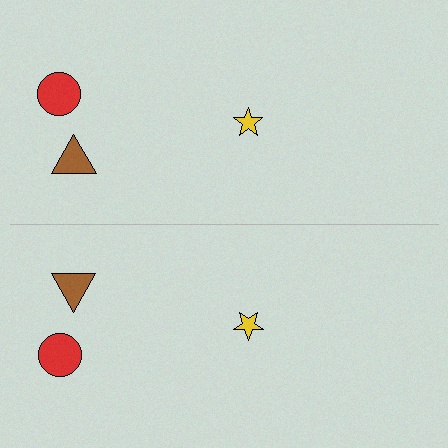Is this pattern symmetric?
Yes, this pattern has bilateral (reflection) symmetry.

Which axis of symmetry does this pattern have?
The pattern has a horizontal axis of symmetry running through the center of the image.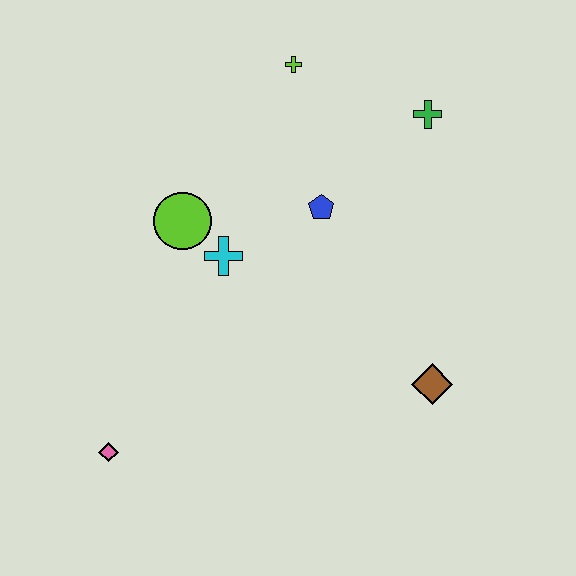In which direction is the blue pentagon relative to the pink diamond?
The blue pentagon is above the pink diamond.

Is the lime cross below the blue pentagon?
No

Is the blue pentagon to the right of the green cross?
No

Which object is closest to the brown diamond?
The blue pentagon is closest to the brown diamond.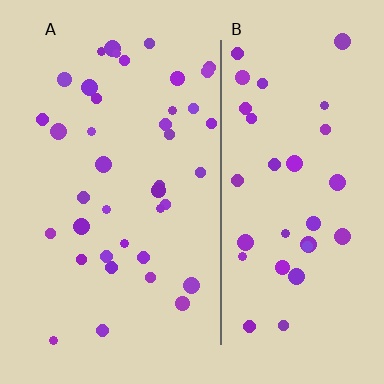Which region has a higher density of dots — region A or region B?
A (the left).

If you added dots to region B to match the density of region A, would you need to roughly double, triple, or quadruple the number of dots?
Approximately double.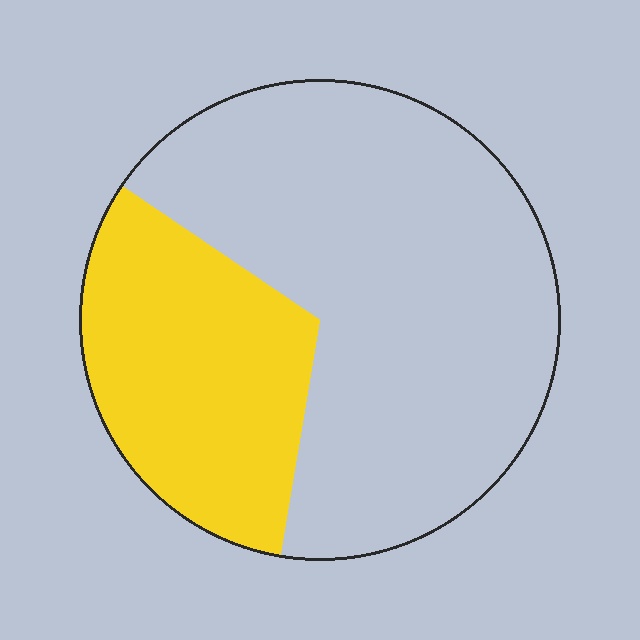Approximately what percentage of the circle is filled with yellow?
Approximately 30%.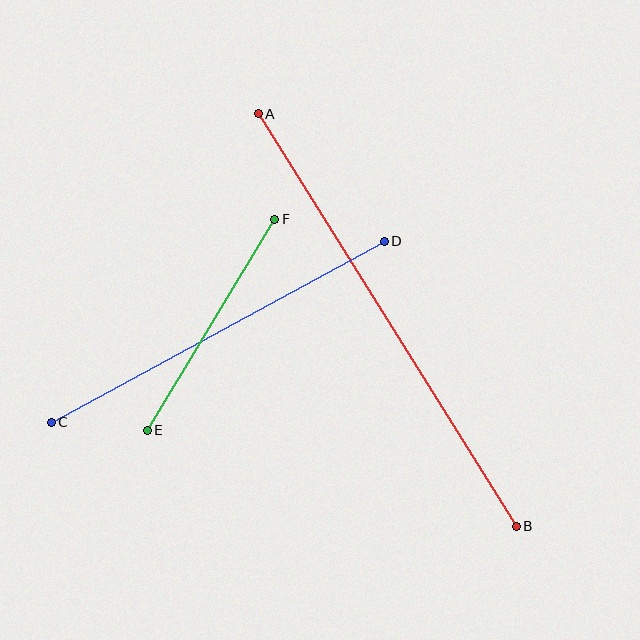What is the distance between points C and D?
The distance is approximately 379 pixels.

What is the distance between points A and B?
The distance is approximately 487 pixels.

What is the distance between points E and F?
The distance is approximately 246 pixels.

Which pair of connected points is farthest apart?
Points A and B are farthest apart.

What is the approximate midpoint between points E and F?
The midpoint is at approximately (211, 325) pixels.